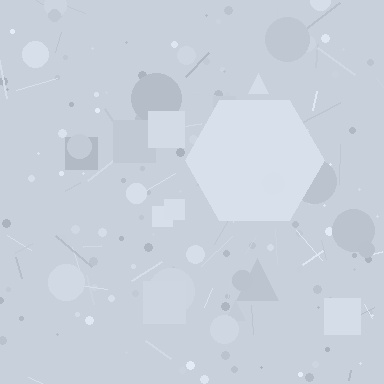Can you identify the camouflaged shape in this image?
The camouflaged shape is a hexagon.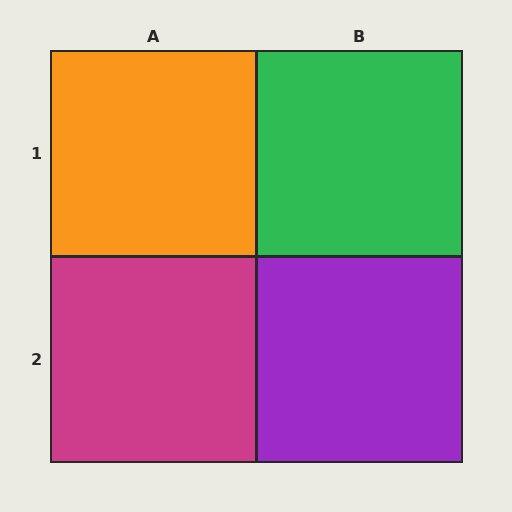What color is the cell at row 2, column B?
Purple.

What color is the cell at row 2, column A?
Magenta.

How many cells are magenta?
1 cell is magenta.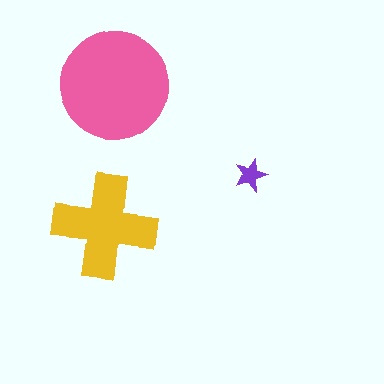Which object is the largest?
The pink circle.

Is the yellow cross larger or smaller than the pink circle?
Smaller.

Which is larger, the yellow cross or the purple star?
The yellow cross.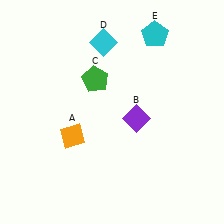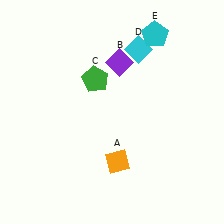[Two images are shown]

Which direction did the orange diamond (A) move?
The orange diamond (A) moved right.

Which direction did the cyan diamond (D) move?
The cyan diamond (D) moved right.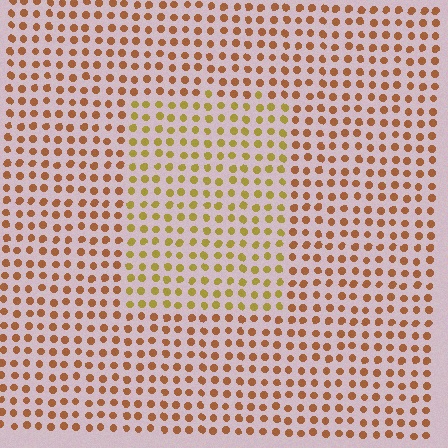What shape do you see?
I see a rectangle.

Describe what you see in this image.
The image is filled with small brown elements in a uniform arrangement. A rectangle-shaped region is visible where the elements are tinted to a slightly different hue, forming a subtle color boundary.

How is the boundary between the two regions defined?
The boundary is defined purely by a slight shift in hue (about 32 degrees). Spacing, size, and orientation are identical on both sides.